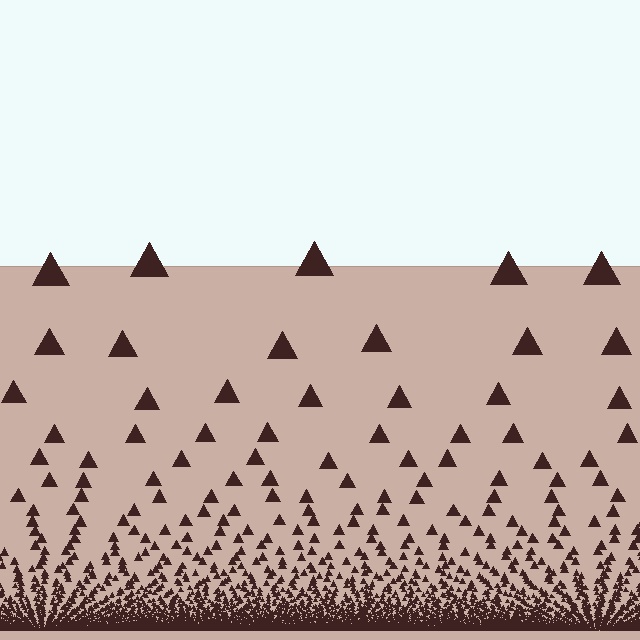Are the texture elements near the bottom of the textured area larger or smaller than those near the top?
Smaller. The gradient is inverted — elements near the bottom are smaller and denser.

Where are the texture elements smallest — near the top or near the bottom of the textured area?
Near the bottom.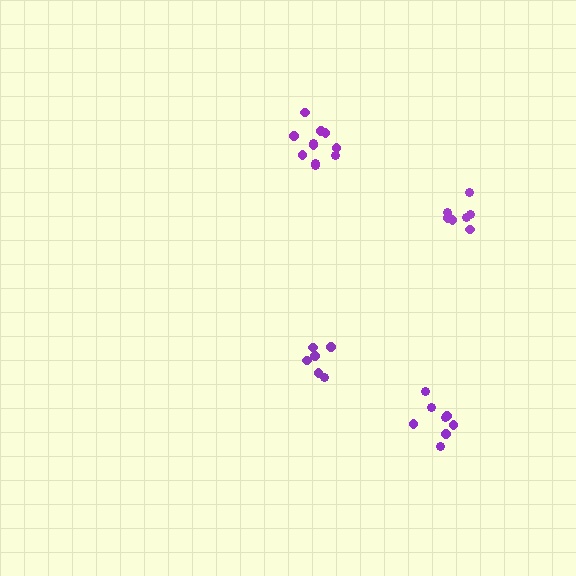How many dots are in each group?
Group 1: 11 dots, Group 2: 8 dots, Group 3: 6 dots, Group 4: 8 dots (33 total).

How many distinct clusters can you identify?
There are 4 distinct clusters.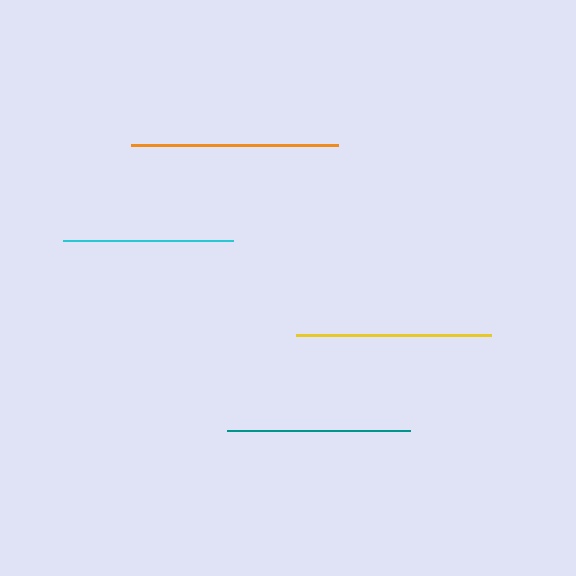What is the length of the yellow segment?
The yellow segment is approximately 195 pixels long.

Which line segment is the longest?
The orange line is the longest at approximately 207 pixels.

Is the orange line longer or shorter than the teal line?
The orange line is longer than the teal line.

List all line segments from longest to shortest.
From longest to shortest: orange, yellow, teal, cyan.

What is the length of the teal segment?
The teal segment is approximately 183 pixels long.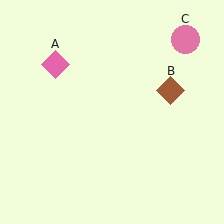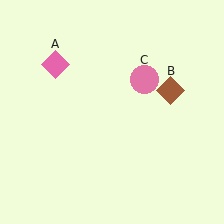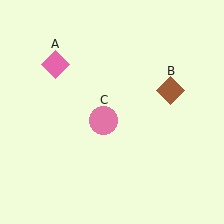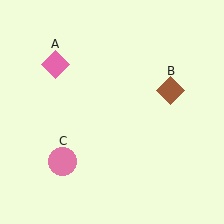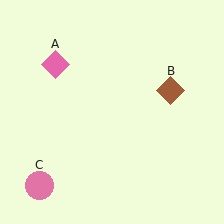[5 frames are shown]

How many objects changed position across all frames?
1 object changed position: pink circle (object C).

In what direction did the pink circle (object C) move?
The pink circle (object C) moved down and to the left.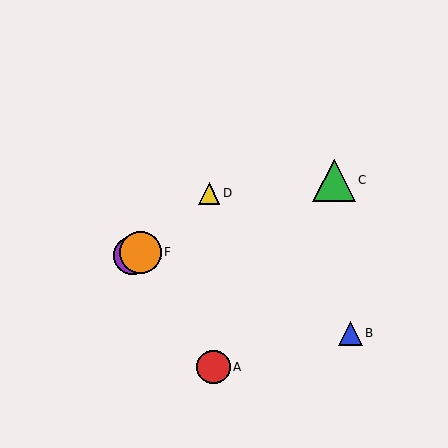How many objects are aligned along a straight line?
3 objects (C, E, F) are aligned along a straight line.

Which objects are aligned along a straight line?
Objects C, E, F are aligned along a straight line.